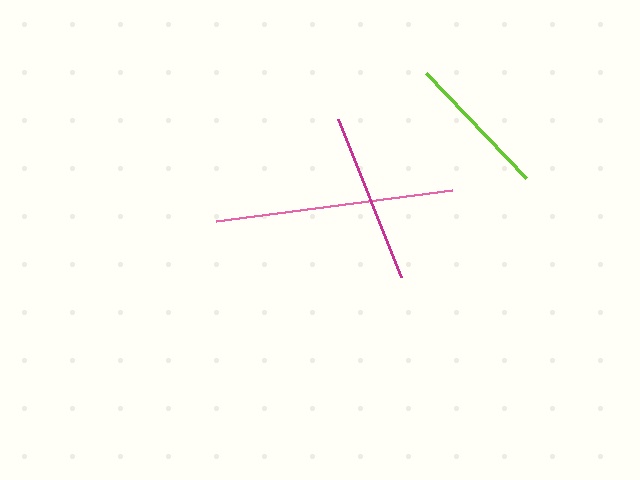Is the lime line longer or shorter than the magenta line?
The magenta line is longer than the lime line.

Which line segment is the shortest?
The lime line is the shortest at approximately 145 pixels.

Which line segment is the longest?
The pink line is the longest at approximately 238 pixels.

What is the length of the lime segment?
The lime segment is approximately 145 pixels long.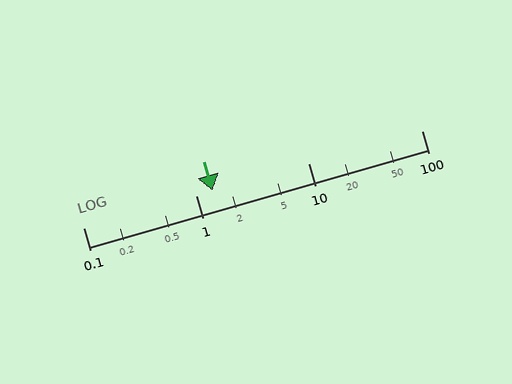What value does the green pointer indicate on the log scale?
The pointer indicates approximately 1.4.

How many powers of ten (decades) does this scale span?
The scale spans 3 decades, from 0.1 to 100.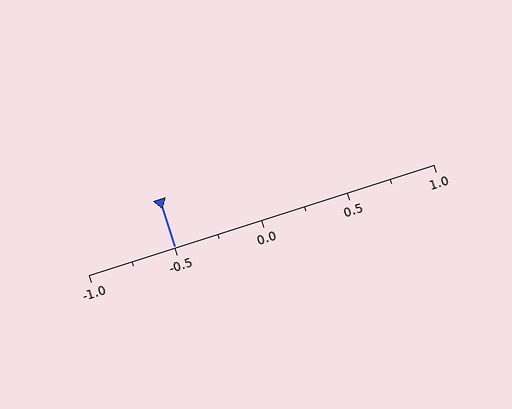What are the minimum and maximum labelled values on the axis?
The axis runs from -1.0 to 1.0.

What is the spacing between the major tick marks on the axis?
The major ticks are spaced 0.5 apart.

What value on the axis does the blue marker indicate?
The marker indicates approximately -0.5.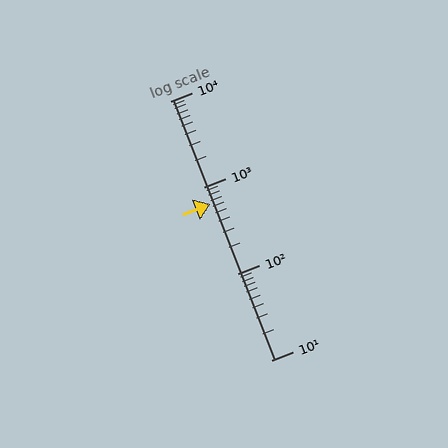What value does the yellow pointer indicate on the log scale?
The pointer indicates approximately 650.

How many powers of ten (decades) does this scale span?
The scale spans 3 decades, from 10 to 10000.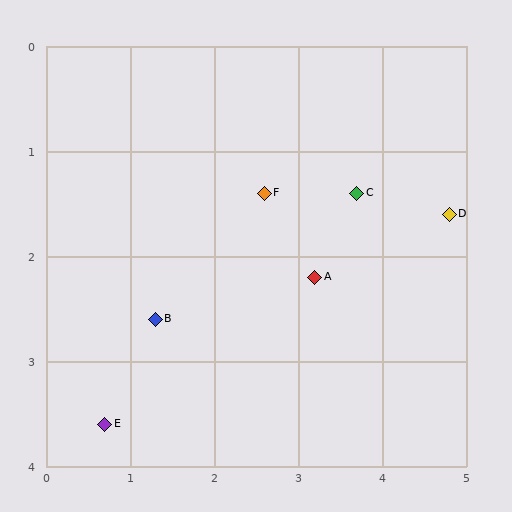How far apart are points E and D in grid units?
Points E and D are about 4.6 grid units apart.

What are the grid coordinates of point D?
Point D is at approximately (4.8, 1.6).